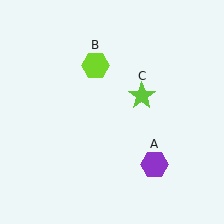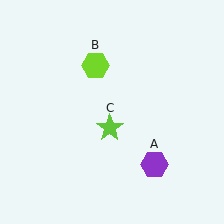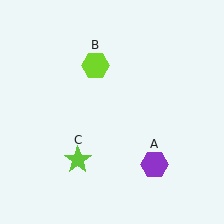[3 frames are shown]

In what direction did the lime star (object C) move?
The lime star (object C) moved down and to the left.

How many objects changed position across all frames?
1 object changed position: lime star (object C).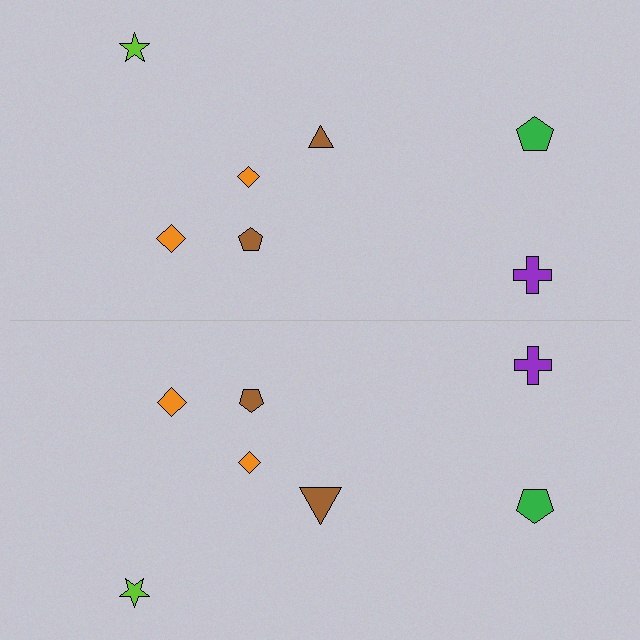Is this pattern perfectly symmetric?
No, the pattern is not perfectly symmetric. The brown triangle on the bottom side has a different size than its mirror counterpart.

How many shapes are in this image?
There are 14 shapes in this image.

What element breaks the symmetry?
The brown triangle on the bottom side has a different size than its mirror counterpart.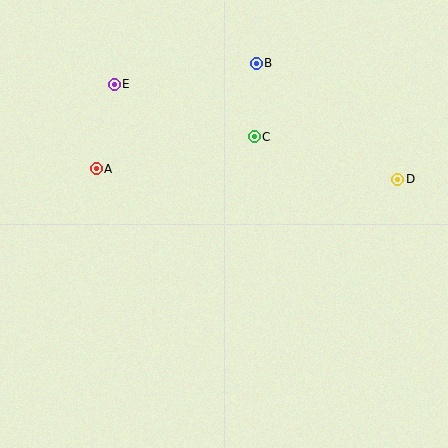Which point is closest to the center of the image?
Point C at (254, 137) is closest to the center.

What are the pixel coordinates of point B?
Point B is at (256, 63).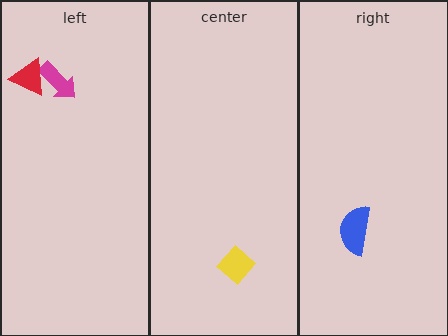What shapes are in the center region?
The yellow diamond.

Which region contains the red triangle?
The left region.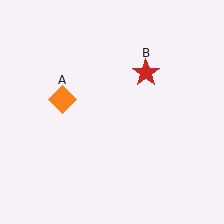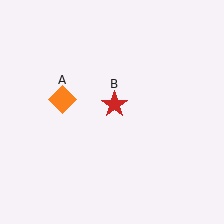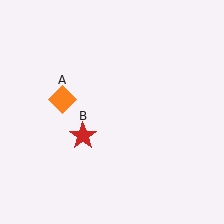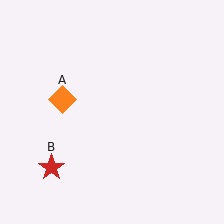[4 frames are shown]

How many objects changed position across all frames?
1 object changed position: red star (object B).